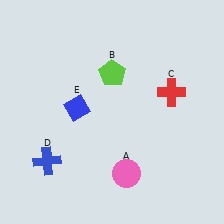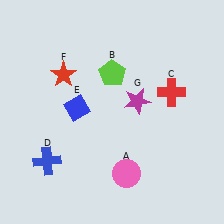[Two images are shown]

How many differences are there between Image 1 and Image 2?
There are 2 differences between the two images.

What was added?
A red star (F), a magenta star (G) were added in Image 2.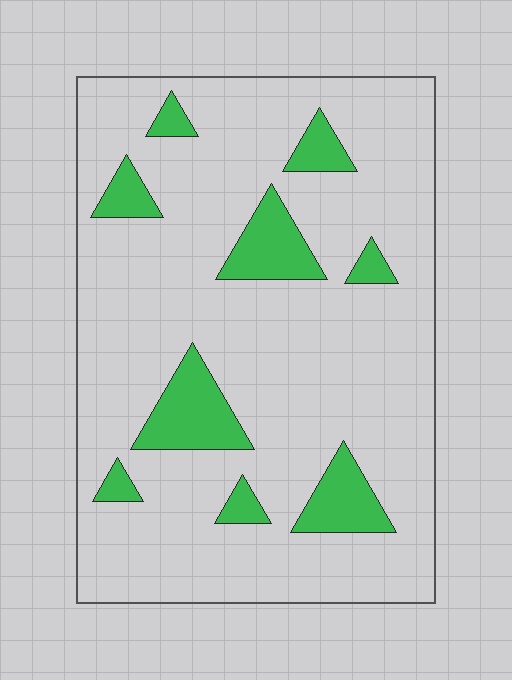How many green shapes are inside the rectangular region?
9.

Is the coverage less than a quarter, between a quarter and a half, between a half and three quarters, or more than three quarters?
Less than a quarter.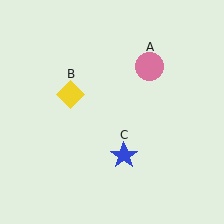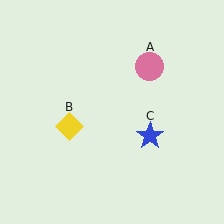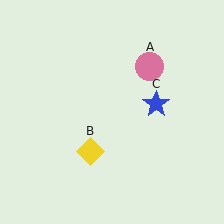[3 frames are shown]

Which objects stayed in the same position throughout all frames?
Pink circle (object A) remained stationary.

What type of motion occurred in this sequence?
The yellow diamond (object B), blue star (object C) rotated counterclockwise around the center of the scene.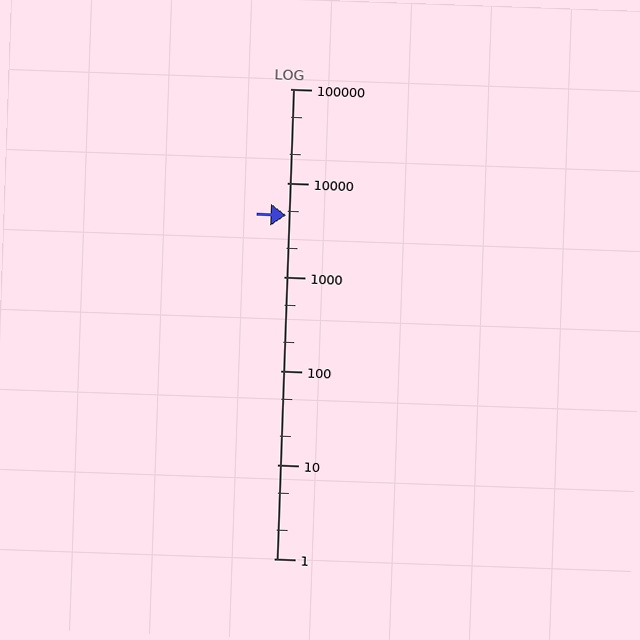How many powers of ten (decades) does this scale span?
The scale spans 5 decades, from 1 to 100000.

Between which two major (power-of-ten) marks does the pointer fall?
The pointer is between 1000 and 10000.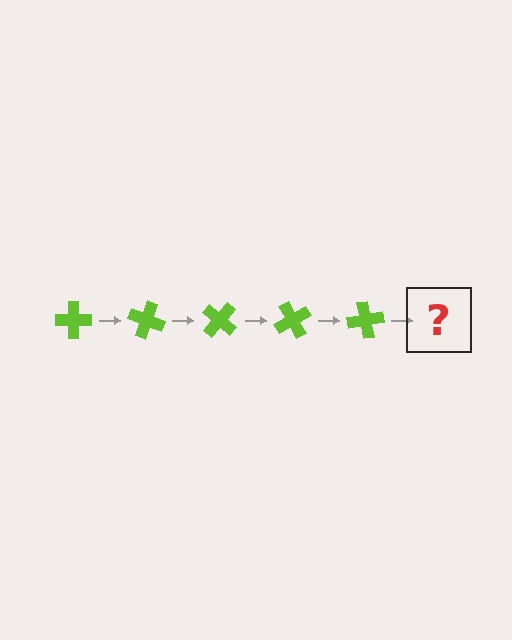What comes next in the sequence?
The next element should be a lime cross rotated 100 degrees.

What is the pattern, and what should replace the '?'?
The pattern is that the cross rotates 20 degrees each step. The '?' should be a lime cross rotated 100 degrees.